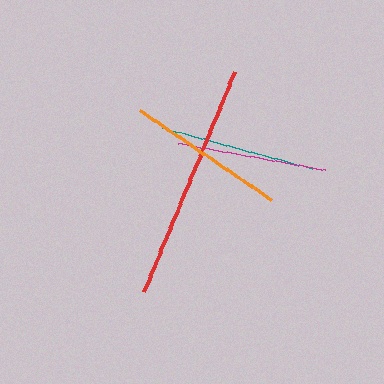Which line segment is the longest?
The red line is the longest at approximately 238 pixels.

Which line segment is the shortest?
The magenta line is the shortest at approximately 150 pixels.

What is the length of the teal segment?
The teal segment is approximately 155 pixels long.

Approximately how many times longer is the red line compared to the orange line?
The red line is approximately 1.5 times the length of the orange line.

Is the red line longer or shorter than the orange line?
The red line is longer than the orange line.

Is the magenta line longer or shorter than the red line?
The red line is longer than the magenta line.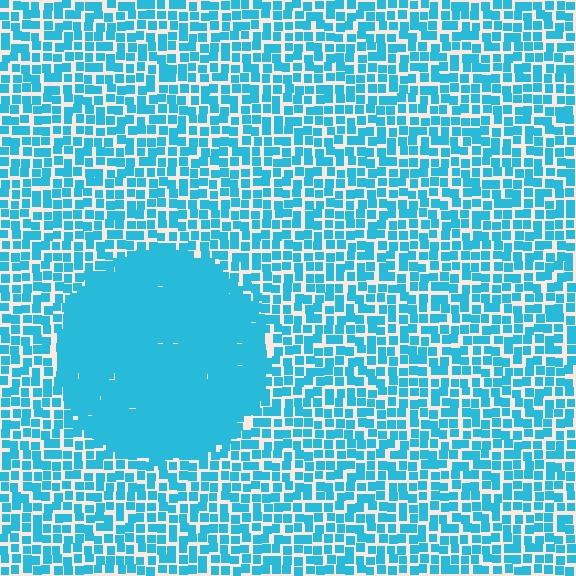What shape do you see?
I see a circle.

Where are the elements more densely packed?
The elements are more densely packed inside the circle boundary.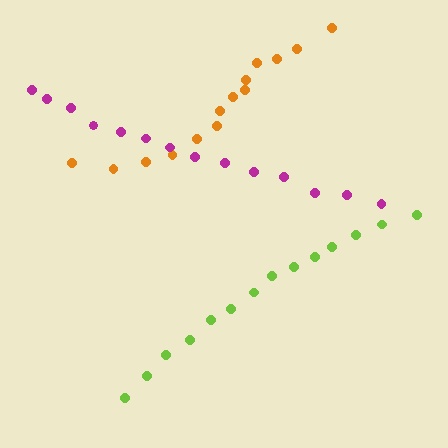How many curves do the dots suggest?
There are 3 distinct paths.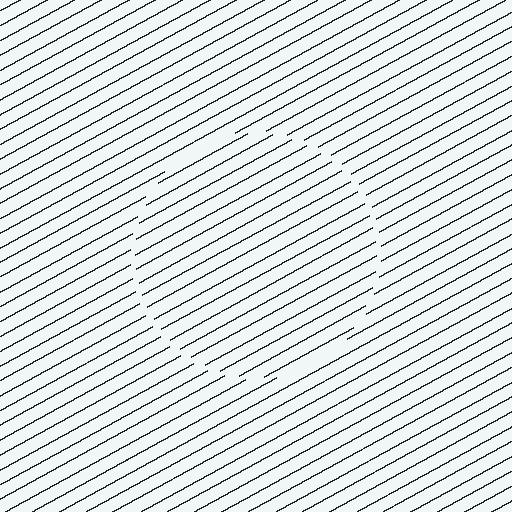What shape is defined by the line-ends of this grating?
An illusory circle. The interior of the shape contains the same grating, shifted by half a period — the contour is defined by the phase discontinuity where line-ends from the inner and outer gratings abut.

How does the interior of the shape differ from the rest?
The interior of the shape contains the same grating, shifted by half a period — the contour is defined by the phase discontinuity where line-ends from the inner and outer gratings abut.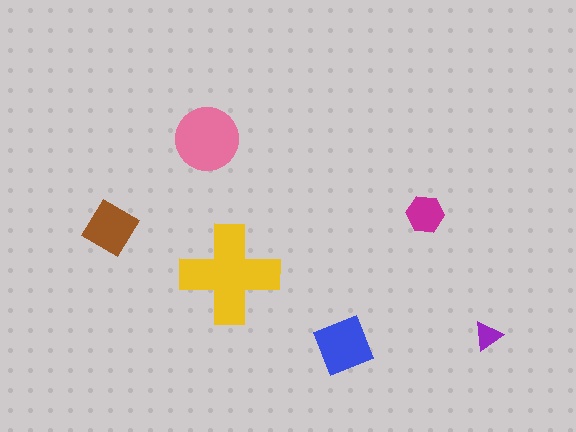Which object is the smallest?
The purple triangle.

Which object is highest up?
The pink circle is topmost.